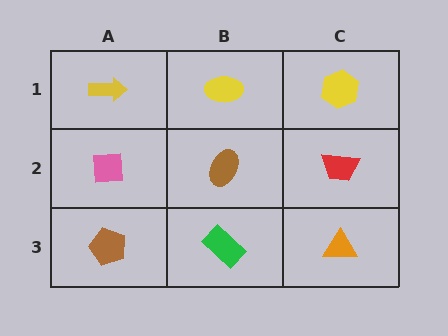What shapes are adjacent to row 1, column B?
A brown ellipse (row 2, column B), a yellow arrow (row 1, column A), a yellow hexagon (row 1, column C).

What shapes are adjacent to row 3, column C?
A red trapezoid (row 2, column C), a green rectangle (row 3, column B).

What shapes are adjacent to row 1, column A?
A pink square (row 2, column A), a yellow ellipse (row 1, column B).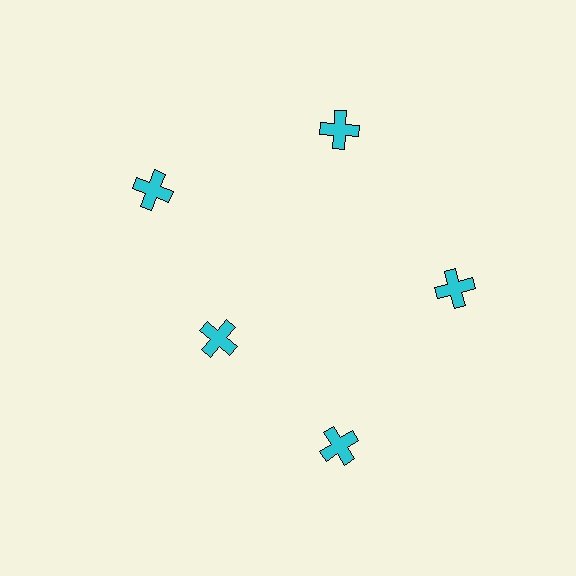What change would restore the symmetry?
The symmetry would be restored by moving it outward, back onto the ring so that all 5 crosses sit at equal angles and equal distance from the center.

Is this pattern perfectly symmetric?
No. The 5 cyan crosses are arranged in a ring, but one element near the 8 o'clock position is pulled inward toward the center, breaking the 5-fold rotational symmetry.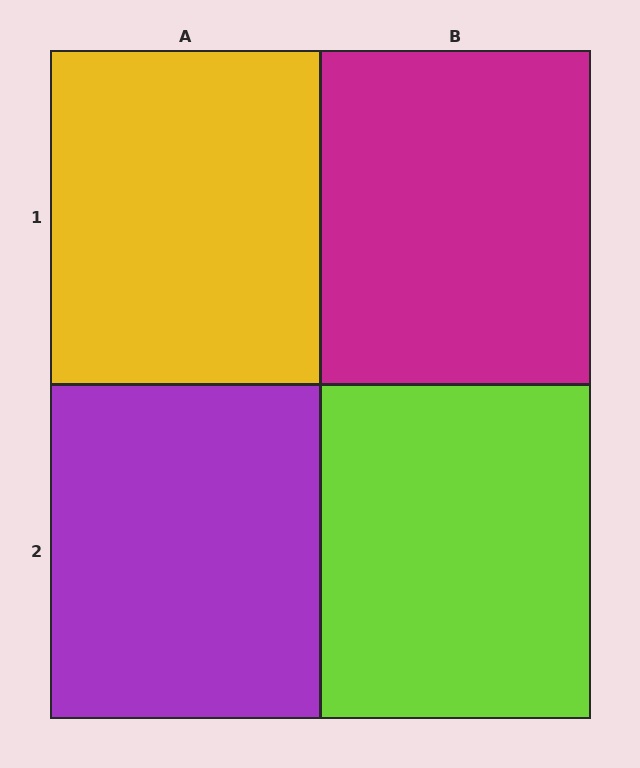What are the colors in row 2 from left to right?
Purple, lime.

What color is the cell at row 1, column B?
Magenta.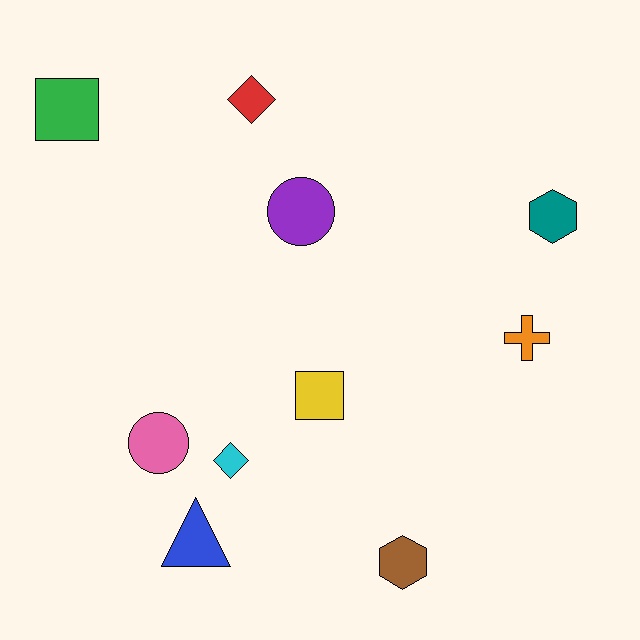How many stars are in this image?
There are no stars.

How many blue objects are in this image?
There is 1 blue object.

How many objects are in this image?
There are 10 objects.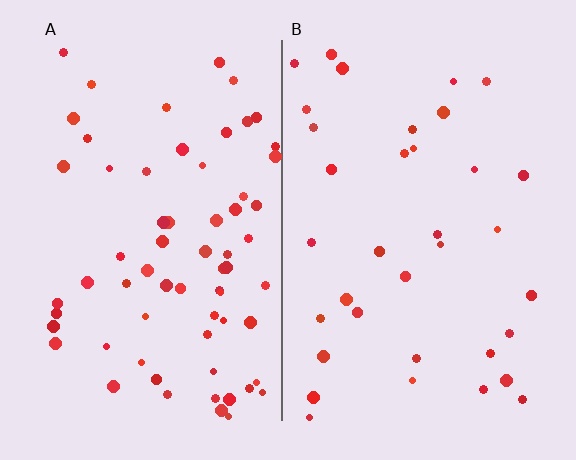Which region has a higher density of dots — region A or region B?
A (the left).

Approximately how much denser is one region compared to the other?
Approximately 1.9× — region A over region B.